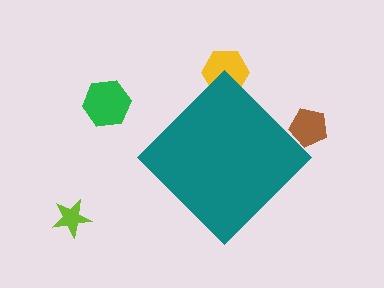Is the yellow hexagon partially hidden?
Yes, the yellow hexagon is partially hidden behind the teal diamond.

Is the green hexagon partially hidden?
No, the green hexagon is fully visible.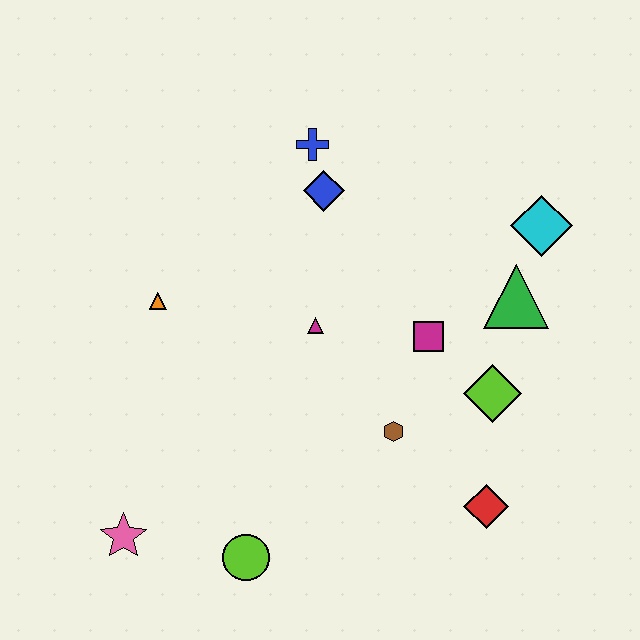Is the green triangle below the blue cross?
Yes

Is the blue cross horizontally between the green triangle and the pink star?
Yes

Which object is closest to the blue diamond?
The blue cross is closest to the blue diamond.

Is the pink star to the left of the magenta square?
Yes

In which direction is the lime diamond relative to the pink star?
The lime diamond is to the right of the pink star.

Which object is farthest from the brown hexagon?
The blue cross is farthest from the brown hexagon.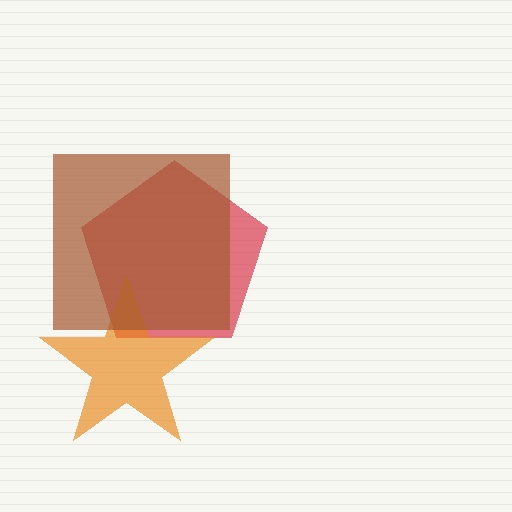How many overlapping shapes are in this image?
There are 3 overlapping shapes in the image.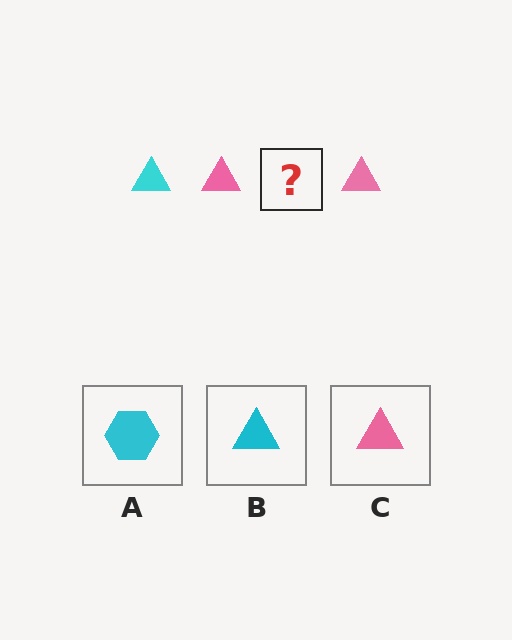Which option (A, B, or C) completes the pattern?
B.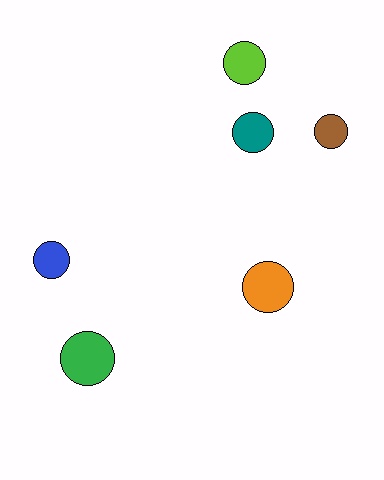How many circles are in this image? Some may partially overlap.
There are 6 circles.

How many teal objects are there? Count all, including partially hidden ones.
There is 1 teal object.